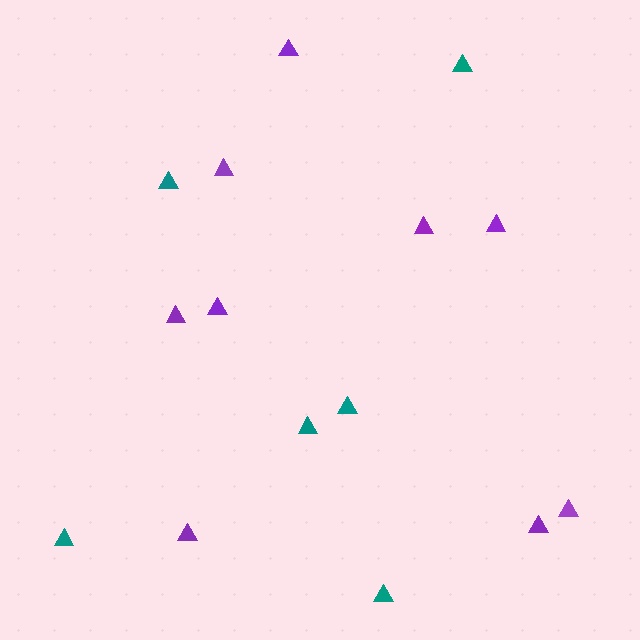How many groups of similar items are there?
There are 2 groups: one group of purple triangles (9) and one group of teal triangles (6).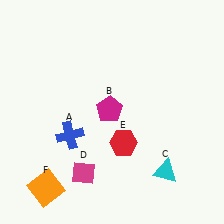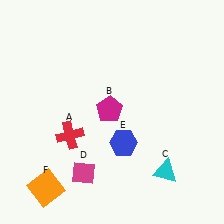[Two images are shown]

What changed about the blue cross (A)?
In Image 1, A is blue. In Image 2, it changed to red.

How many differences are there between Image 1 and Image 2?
There are 2 differences between the two images.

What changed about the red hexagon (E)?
In Image 1, E is red. In Image 2, it changed to blue.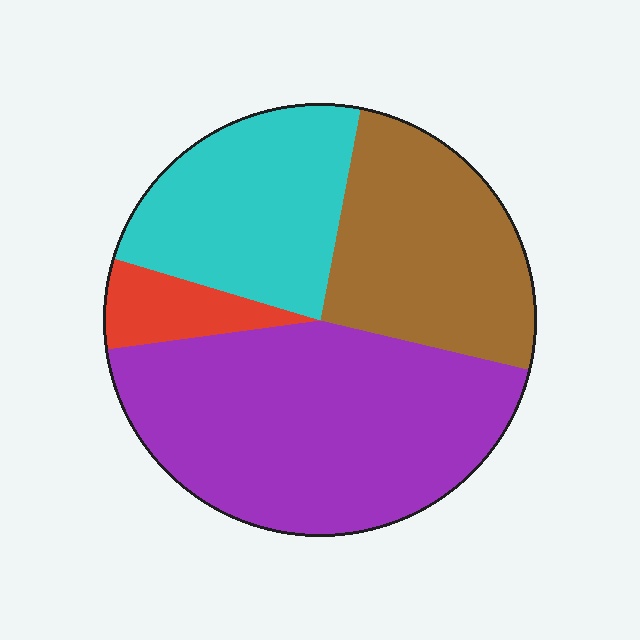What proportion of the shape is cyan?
Cyan covers about 25% of the shape.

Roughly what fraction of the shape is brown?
Brown covers around 25% of the shape.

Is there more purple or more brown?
Purple.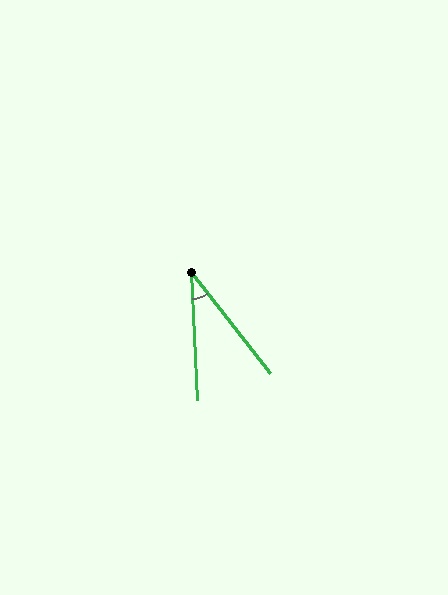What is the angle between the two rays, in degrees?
Approximately 35 degrees.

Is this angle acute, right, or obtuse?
It is acute.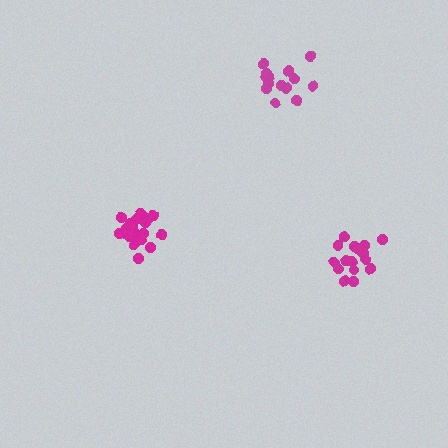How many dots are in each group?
Group 1: 19 dots, Group 2: 17 dots, Group 3: 14 dots (50 total).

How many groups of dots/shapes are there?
There are 3 groups.